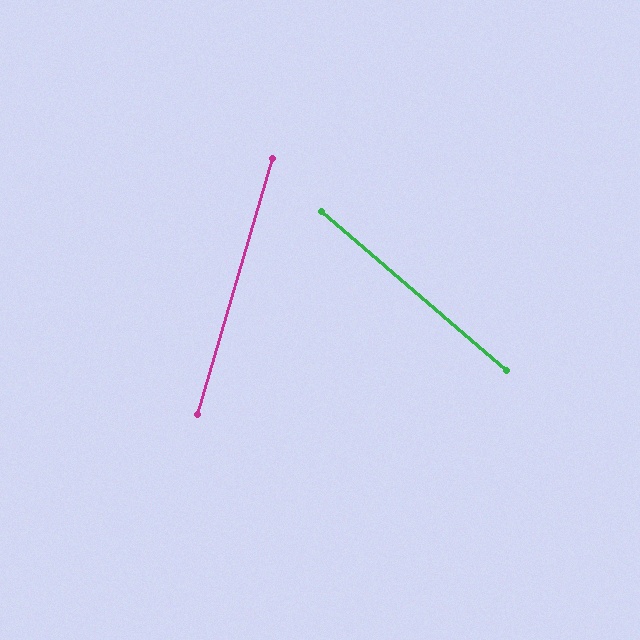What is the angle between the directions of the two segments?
Approximately 66 degrees.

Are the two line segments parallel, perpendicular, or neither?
Neither parallel nor perpendicular — they differ by about 66°.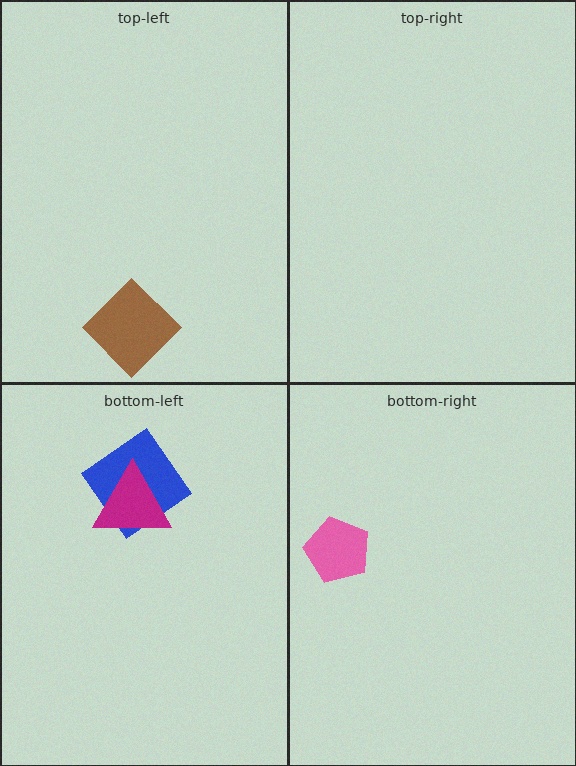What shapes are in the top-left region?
The brown diamond.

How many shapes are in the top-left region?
1.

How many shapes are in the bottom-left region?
2.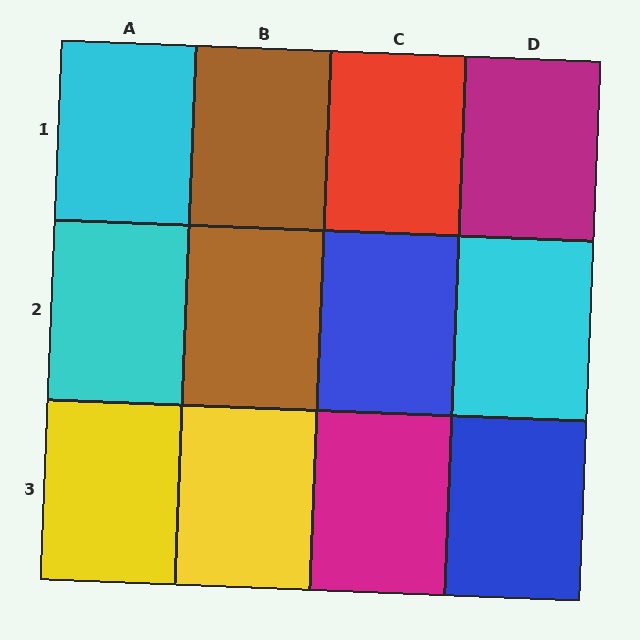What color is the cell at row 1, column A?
Cyan.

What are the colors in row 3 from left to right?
Yellow, yellow, magenta, blue.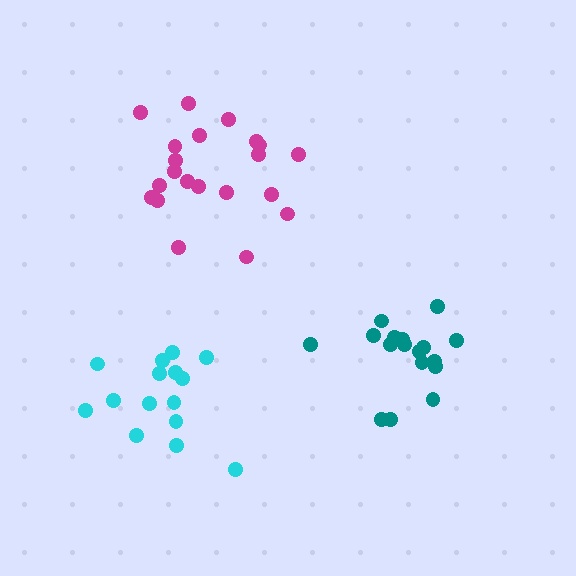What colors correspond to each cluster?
The clusters are colored: cyan, magenta, teal.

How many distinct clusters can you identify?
There are 3 distinct clusters.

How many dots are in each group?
Group 1: 15 dots, Group 2: 21 dots, Group 3: 17 dots (53 total).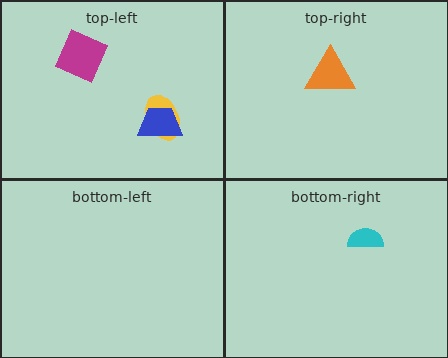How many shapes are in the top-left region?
3.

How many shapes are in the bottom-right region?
1.